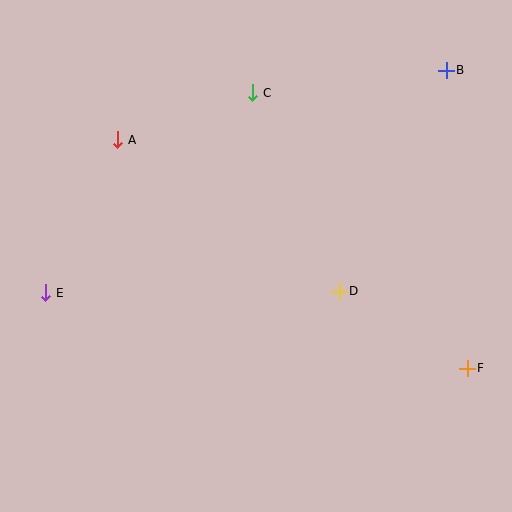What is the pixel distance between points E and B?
The distance between E and B is 458 pixels.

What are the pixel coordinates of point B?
Point B is at (446, 70).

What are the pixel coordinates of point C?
Point C is at (253, 93).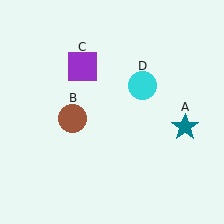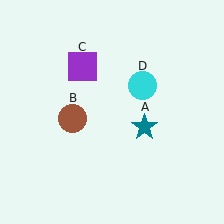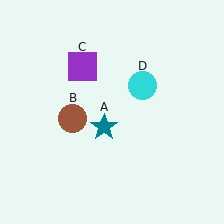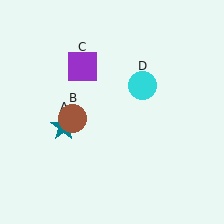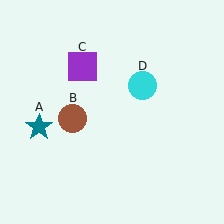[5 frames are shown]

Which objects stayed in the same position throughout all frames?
Brown circle (object B) and purple square (object C) and cyan circle (object D) remained stationary.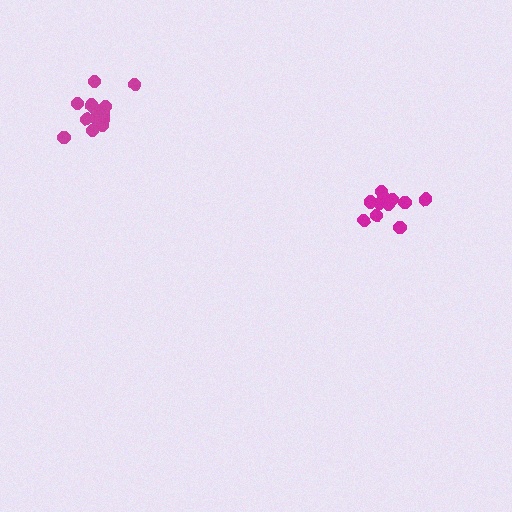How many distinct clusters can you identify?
There are 2 distinct clusters.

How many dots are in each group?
Group 1: 11 dots, Group 2: 13 dots (24 total).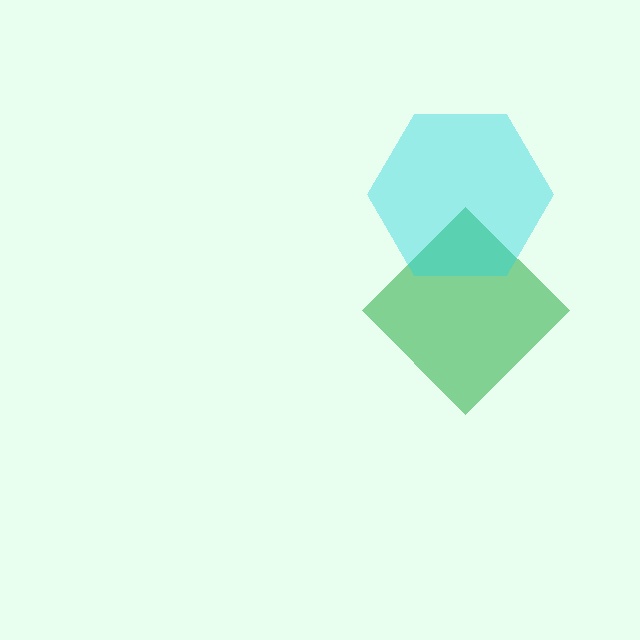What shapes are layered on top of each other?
The layered shapes are: a green diamond, a cyan hexagon.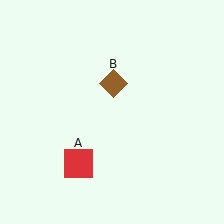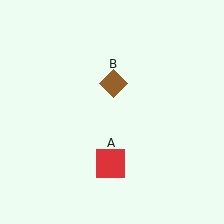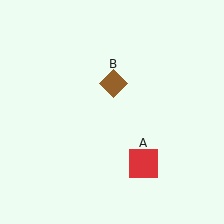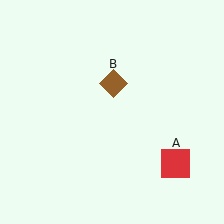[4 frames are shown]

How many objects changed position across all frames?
1 object changed position: red square (object A).